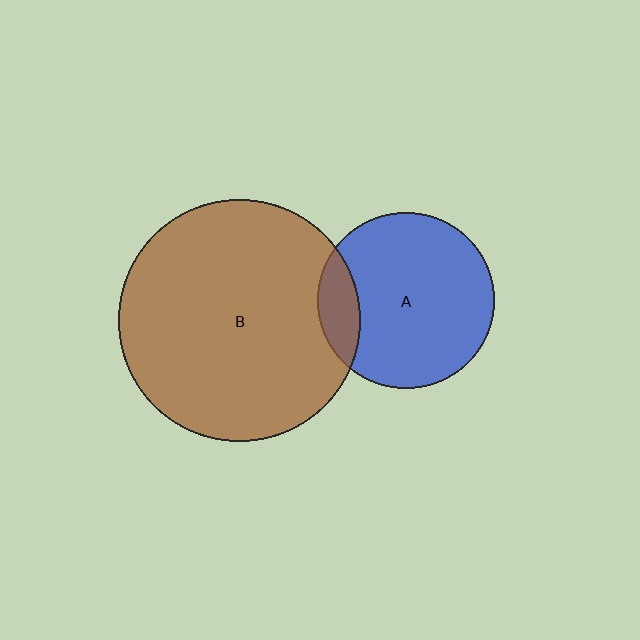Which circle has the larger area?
Circle B (brown).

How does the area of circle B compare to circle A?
Approximately 1.9 times.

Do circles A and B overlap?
Yes.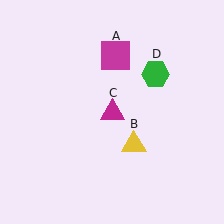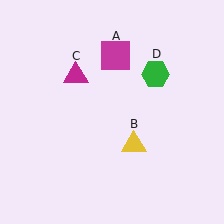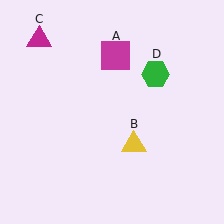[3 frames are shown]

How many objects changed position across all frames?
1 object changed position: magenta triangle (object C).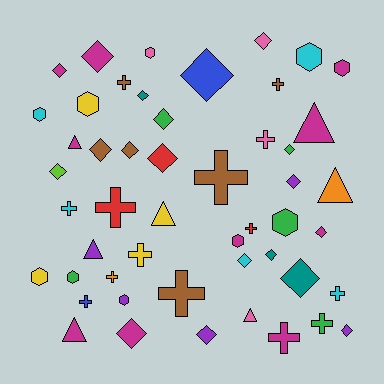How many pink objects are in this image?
There are 4 pink objects.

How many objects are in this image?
There are 50 objects.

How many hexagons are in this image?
There are 10 hexagons.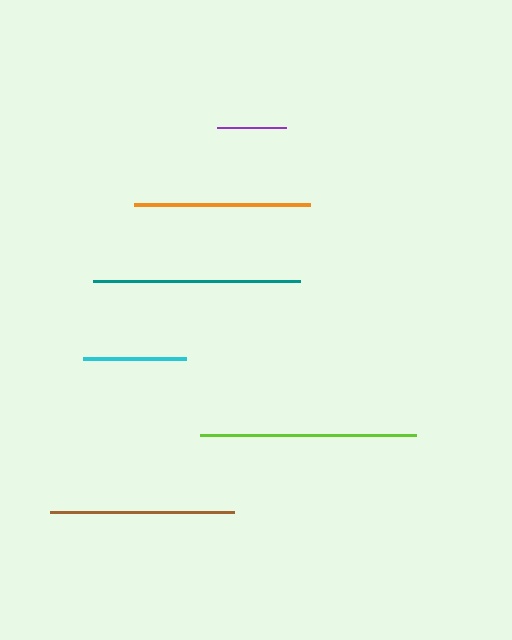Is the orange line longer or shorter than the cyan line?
The orange line is longer than the cyan line.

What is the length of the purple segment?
The purple segment is approximately 69 pixels long.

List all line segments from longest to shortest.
From longest to shortest: lime, teal, brown, orange, cyan, purple.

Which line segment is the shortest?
The purple line is the shortest at approximately 69 pixels.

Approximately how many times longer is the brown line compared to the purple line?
The brown line is approximately 2.7 times the length of the purple line.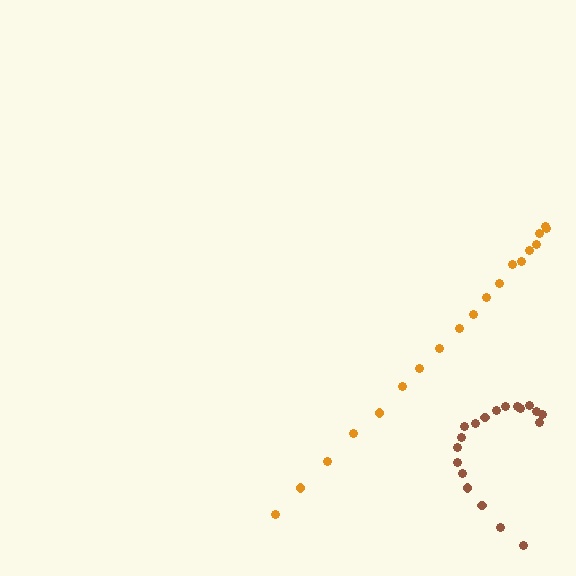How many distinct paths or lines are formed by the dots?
There are 2 distinct paths.